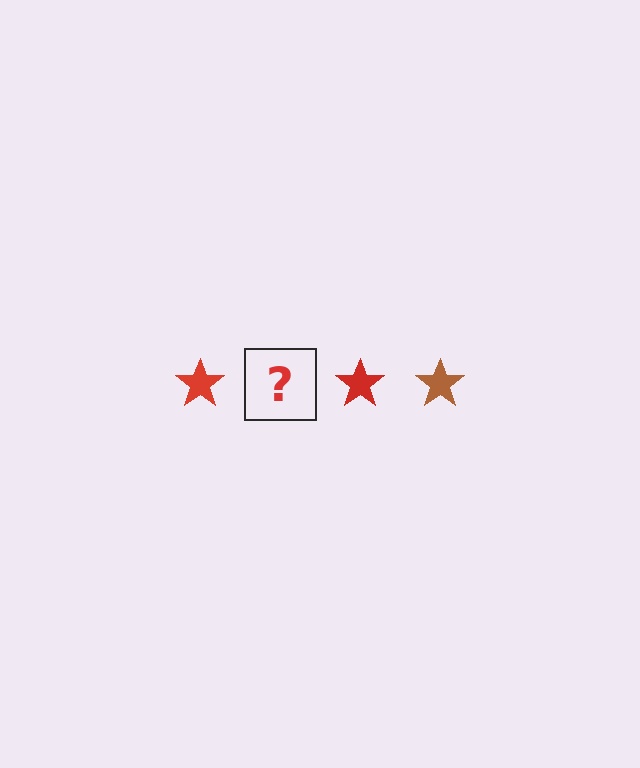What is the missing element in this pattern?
The missing element is a brown star.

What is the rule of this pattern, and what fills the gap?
The rule is that the pattern cycles through red, brown stars. The gap should be filled with a brown star.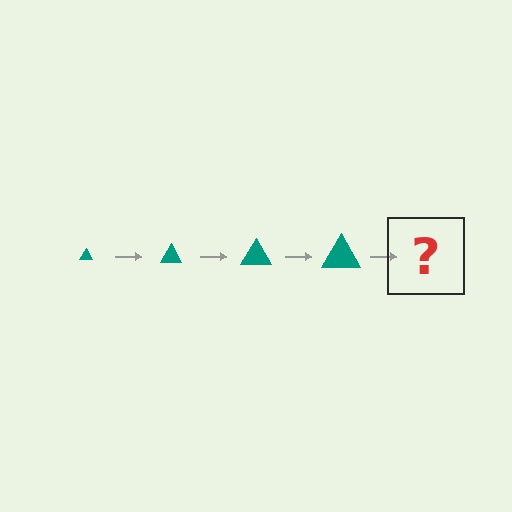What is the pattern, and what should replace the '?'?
The pattern is that the triangle gets progressively larger each step. The '?' should be a teal triangle, larger than the previous one.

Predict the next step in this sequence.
The next step is a teal triangle, larger than the previous one.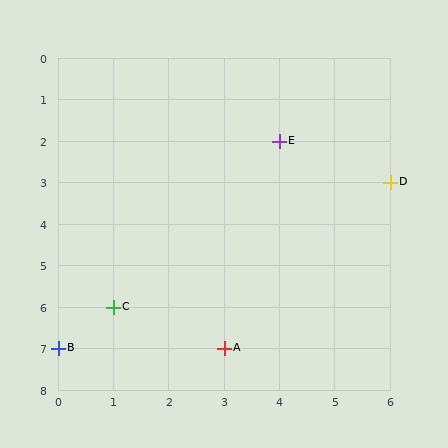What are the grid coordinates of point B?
Point B is at grid coordinates (0, 7).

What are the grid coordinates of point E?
Point E is at grid coordinates (4, 2).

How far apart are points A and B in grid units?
Points A and B are 3 columns apart.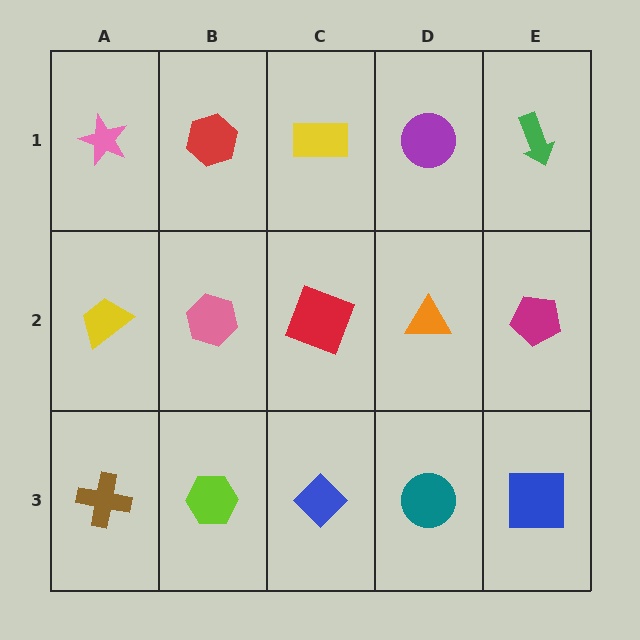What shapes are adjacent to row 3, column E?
A magenta pentagon (row 2, column E), a teal circle (row 3, column D).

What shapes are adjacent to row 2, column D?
A purple circle (row 1, column D), a teal circle (row 3, column D), a red square (row 2, column C), a magenta pentagon (row 2, column E).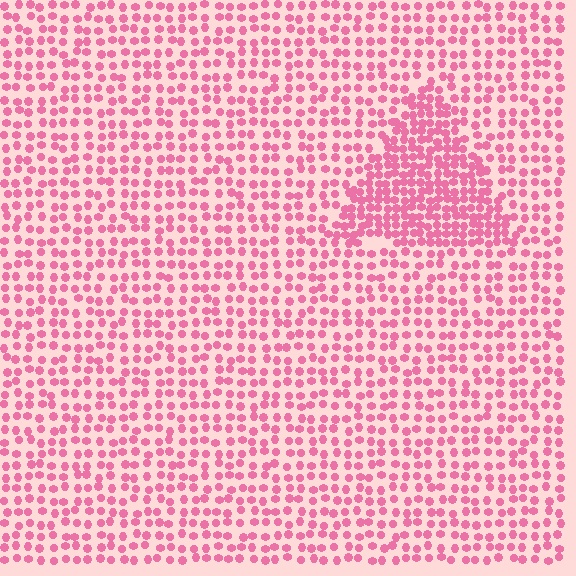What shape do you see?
I see a triangle.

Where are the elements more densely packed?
The elements are more densely packed inside the triangle boundary.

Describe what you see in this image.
The image contains small pink elements arranged at two different densities. A triangle-shaped region is visible where the elements are more densely packed than the surrounding area.